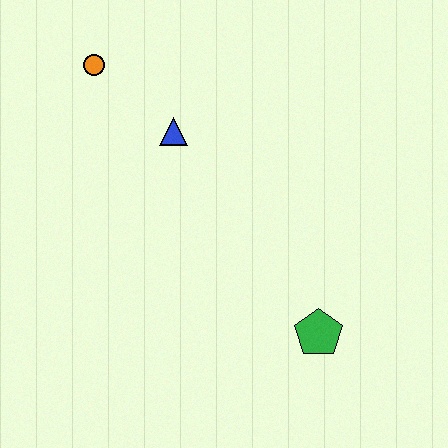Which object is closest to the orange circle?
The blue triangle is closest to the orange circle.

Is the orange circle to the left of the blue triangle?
Yes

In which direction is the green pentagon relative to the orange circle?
The green pentagon is below the orange circle.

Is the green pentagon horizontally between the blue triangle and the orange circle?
No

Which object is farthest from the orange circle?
The green pentagon is farthest from the orange circle.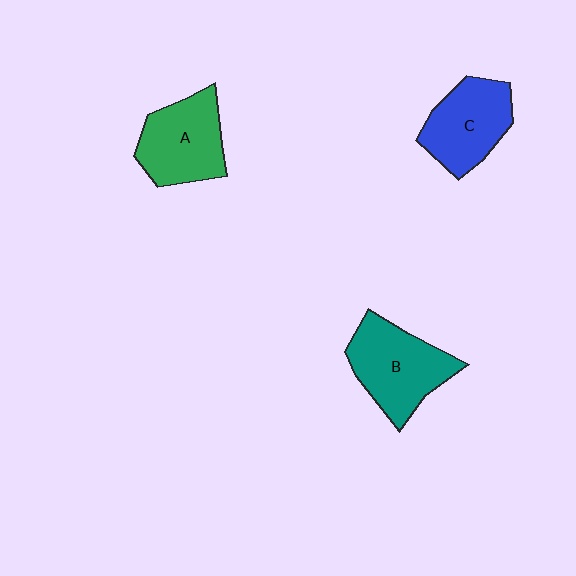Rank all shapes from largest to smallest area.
From largest to smallest: B (teal), A (green), C (blue).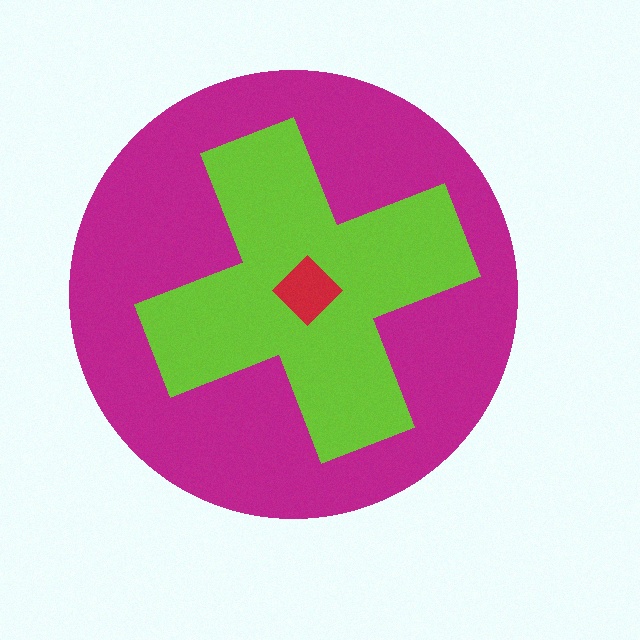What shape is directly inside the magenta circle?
The lime cross.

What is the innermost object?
The red diamond.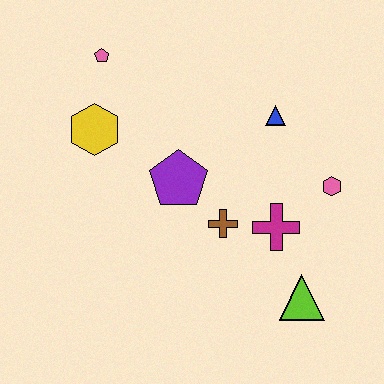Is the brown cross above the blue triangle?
No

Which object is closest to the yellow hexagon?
The pink pentagon is closest to the yellow hexagon.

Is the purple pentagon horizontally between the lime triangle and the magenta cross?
No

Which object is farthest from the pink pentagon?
The lime triangle is farthest from the pink pentagon.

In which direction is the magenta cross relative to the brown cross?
The magenta cross is to the right of the brown cross.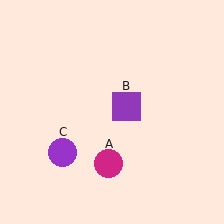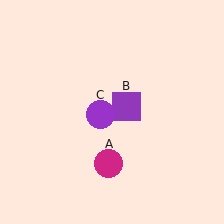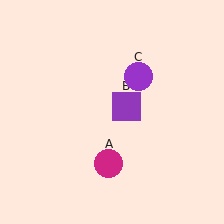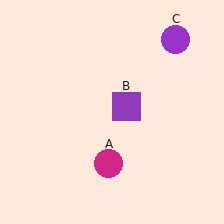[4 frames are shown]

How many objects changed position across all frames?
1 object changed position: purple circle (object C).